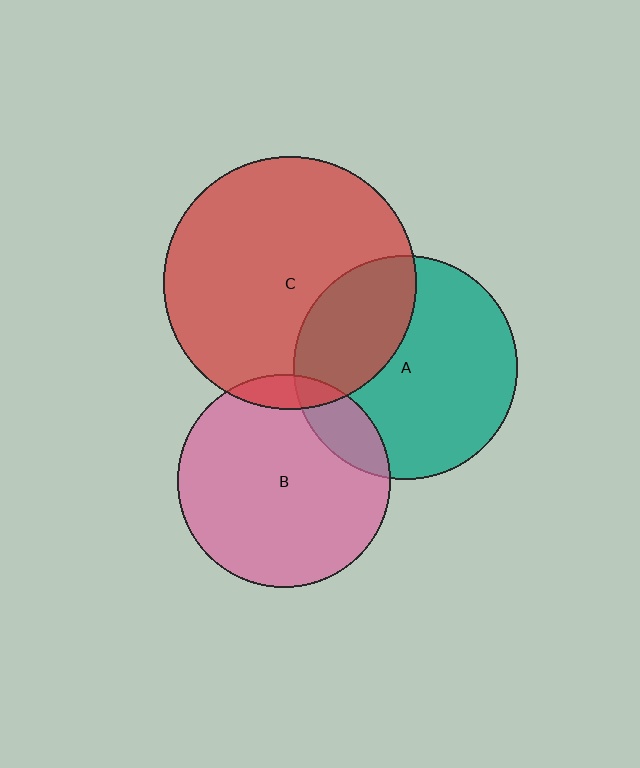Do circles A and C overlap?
Yes.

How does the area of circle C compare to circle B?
Approximately 1.4 times.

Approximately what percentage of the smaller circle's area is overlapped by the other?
Approximately 30%.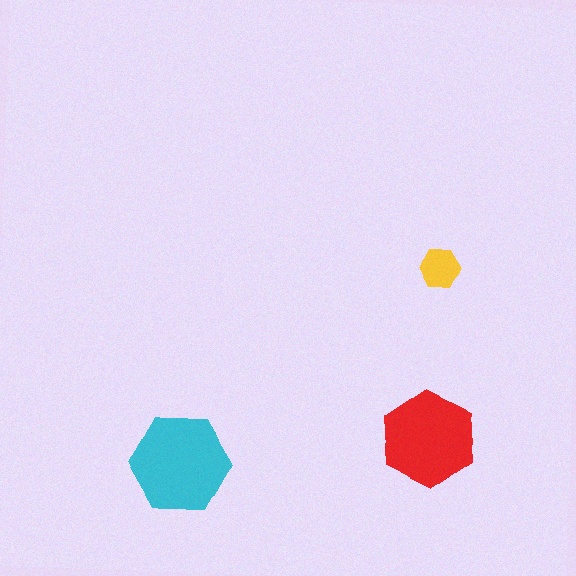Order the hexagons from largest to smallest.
the cyan one, the red one, the yellow one.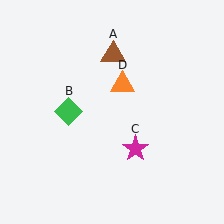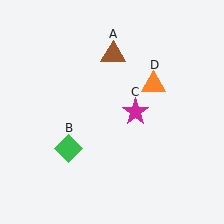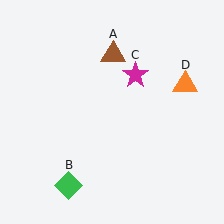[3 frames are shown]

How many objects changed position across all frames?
3 objects changed position: green diamond (object B), magenta star (object C), orange triangle (object D).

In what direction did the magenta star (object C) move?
The magenta star (object C) moved up.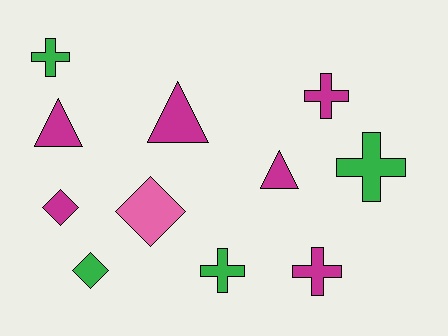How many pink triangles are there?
There are no pink triangles.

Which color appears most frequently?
Magenta, with 6 objects.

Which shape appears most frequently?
Cross, with 5 objects.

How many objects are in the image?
There are 11 objects.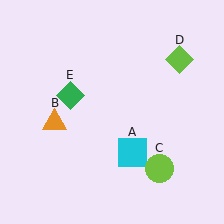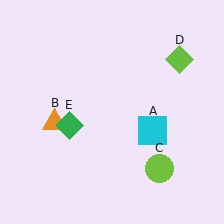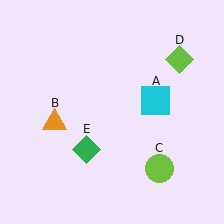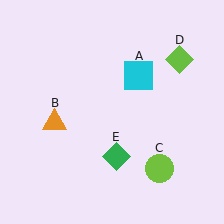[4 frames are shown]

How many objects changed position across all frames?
2 objects changed position: cyan square (object A), green diamond (object E).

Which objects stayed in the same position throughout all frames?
Orange triangle (object B) and lime circle (object C) and lime diamond (object D) remained stationary.